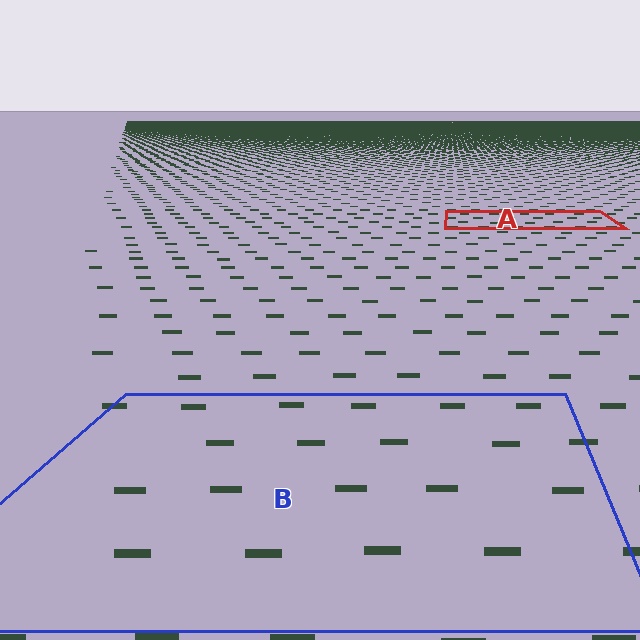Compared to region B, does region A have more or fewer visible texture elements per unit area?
Region A has more texture elements per unit area — they are packed more densely because it is farther away.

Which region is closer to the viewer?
Region B is closer. The texture elements there are larger and more spread out.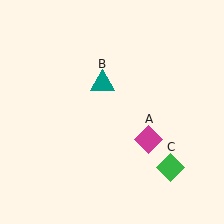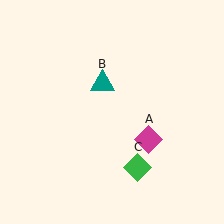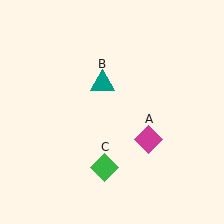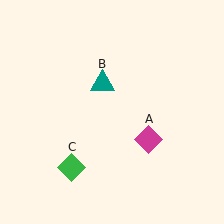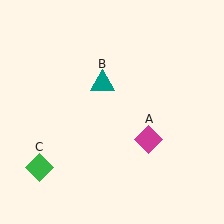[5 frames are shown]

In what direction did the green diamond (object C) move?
The green diamond (object C) moved left.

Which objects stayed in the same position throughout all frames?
Magenta diamond (object A) and teal triangle (object B) remained stationary.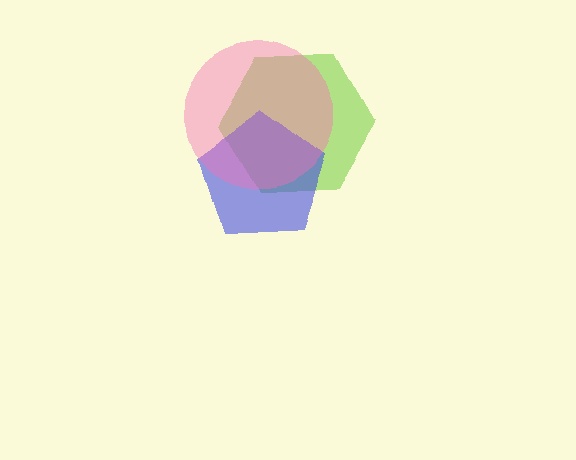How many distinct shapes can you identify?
There are 3 distinct shapes: a lime hexagon, a blue pentagon, a pink circle.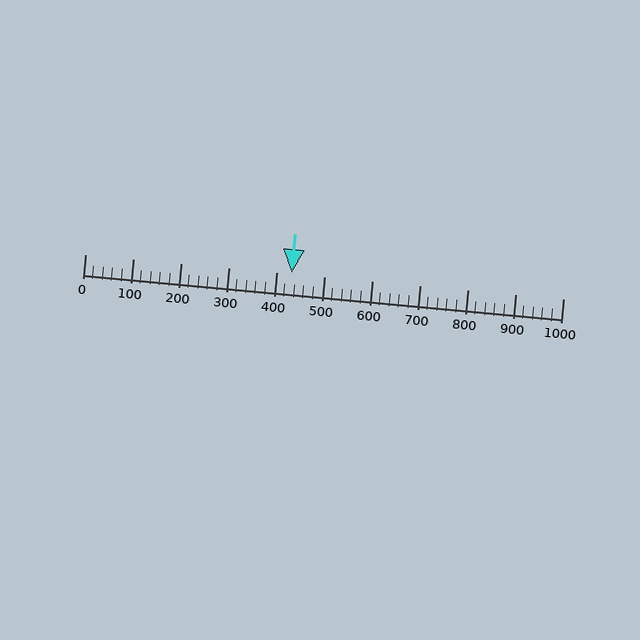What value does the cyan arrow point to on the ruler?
The cyan arrow points to approximately 433.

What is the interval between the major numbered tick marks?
The major tick marks are spaced 100 units apart.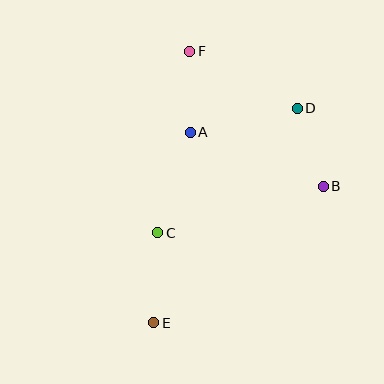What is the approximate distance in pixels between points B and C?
The distance between B and C is approximately 172 pixels.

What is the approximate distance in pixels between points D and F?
The distance between D and F is approximately 122 pixels.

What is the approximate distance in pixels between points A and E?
The distance between A and E is approximately 194 pixels.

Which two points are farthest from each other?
Points E and F are farthest from each other.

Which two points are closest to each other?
Points A and F are closest to each other.